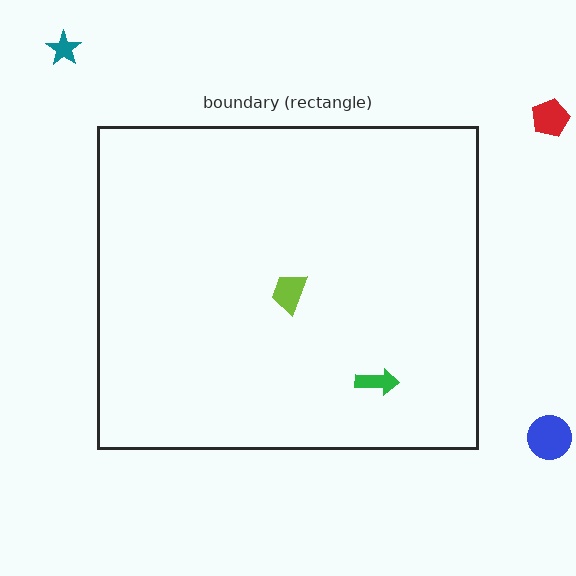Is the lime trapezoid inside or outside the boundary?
Inside.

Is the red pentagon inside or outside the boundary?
Outside.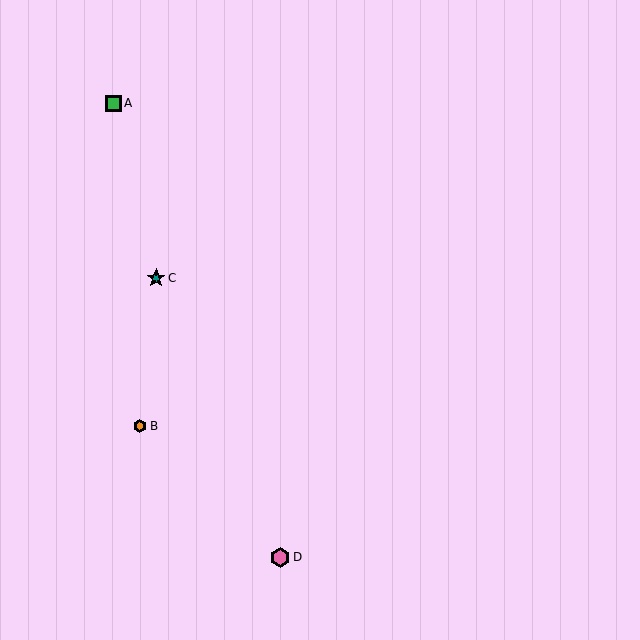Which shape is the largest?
The pink hexagon (labeled D) is the largest.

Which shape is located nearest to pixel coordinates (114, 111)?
The green square (labeled A) at (113, 103) is nearest to that location.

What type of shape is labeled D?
Shape D is a pink hexagon.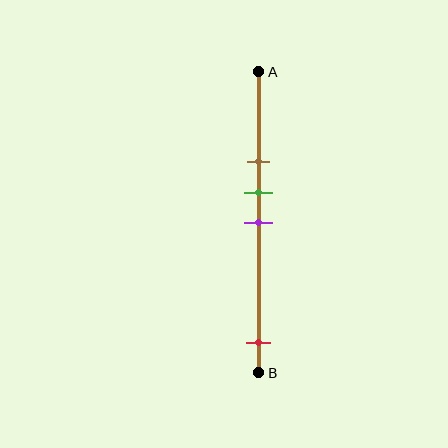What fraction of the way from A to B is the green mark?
The green mark is approximately 40% (0.4) of the way from A to B.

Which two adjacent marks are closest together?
The green and purple marks are the closest adjacent pair.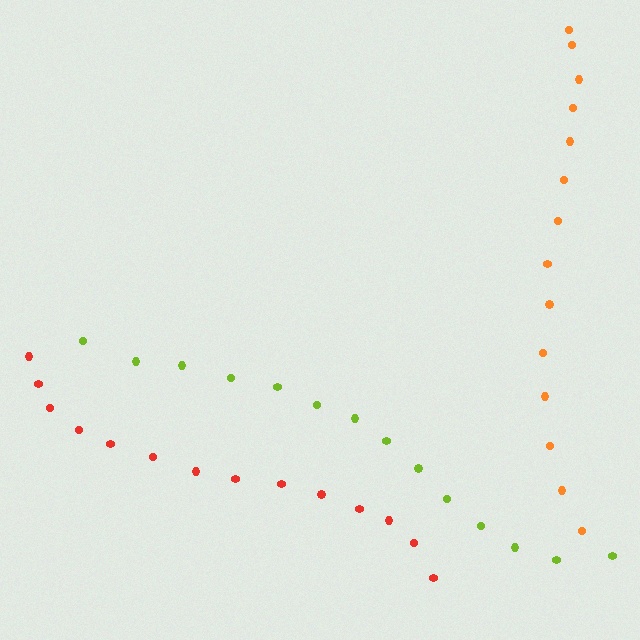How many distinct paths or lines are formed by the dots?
There are 3 distinct paths.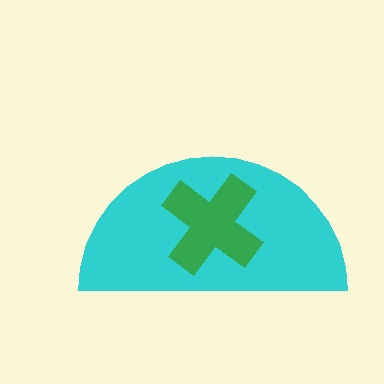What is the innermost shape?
The green cross.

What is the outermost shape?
The cyan semicircle.